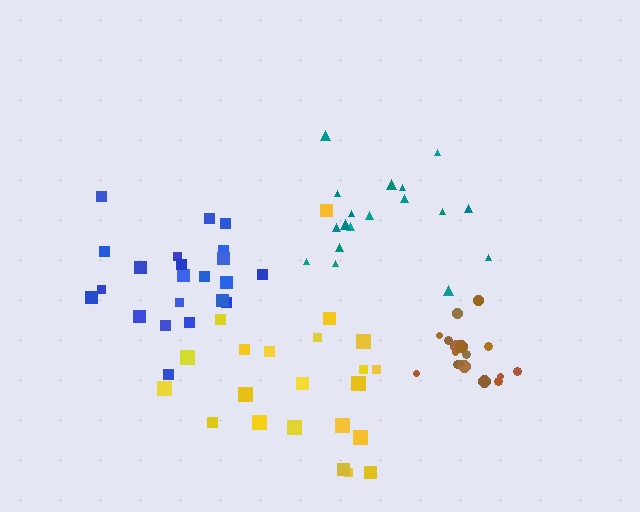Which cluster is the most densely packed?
Brown.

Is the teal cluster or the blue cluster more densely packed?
Blue.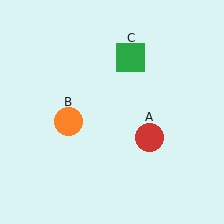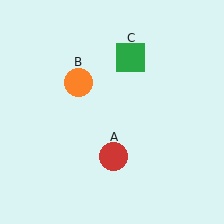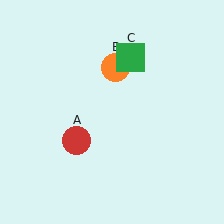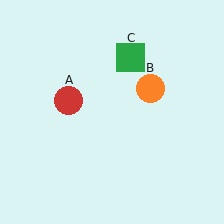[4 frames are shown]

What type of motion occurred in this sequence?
The red circle (object A), orange circle (object B) rotated clockwise around the center of the scene.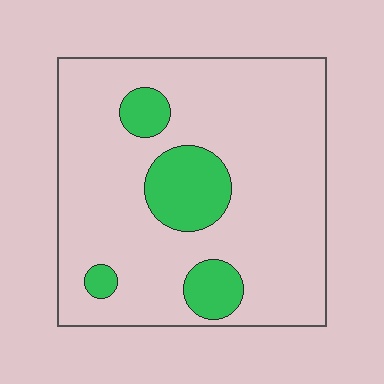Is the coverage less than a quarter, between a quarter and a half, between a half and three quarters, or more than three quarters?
Less than a quarter.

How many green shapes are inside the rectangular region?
4.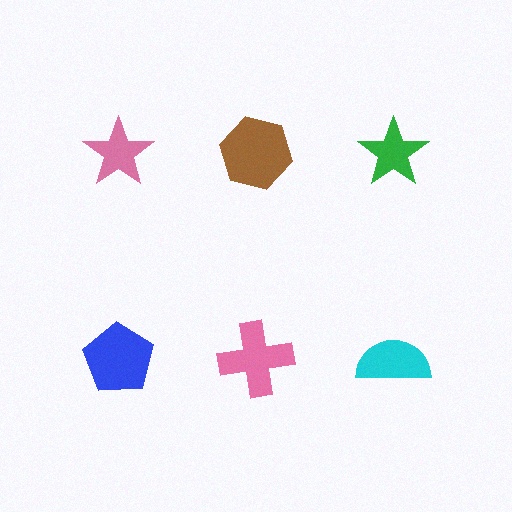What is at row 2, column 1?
A blue pentagon.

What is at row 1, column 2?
A brown hexagon.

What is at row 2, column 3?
A cyan semicircle.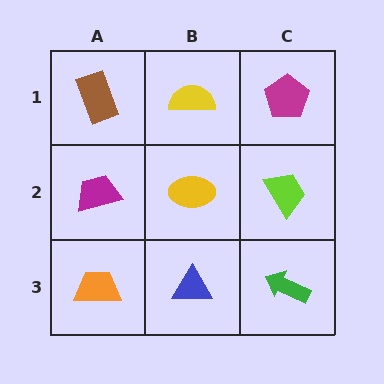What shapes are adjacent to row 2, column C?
A magenta pentagon (row 1, column C), a green arrow (row 3, column C), a yellow ellipse (row 2, column B).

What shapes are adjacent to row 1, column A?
A magenta trapezoid (row 2, column A), a yellow semicircle (row 1, column B).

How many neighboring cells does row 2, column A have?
3.